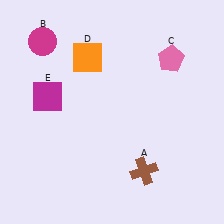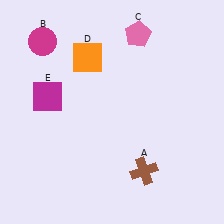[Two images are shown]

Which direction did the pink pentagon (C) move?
The pink pentagon (C) moved left.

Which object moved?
The pink pentagon (C) moved left.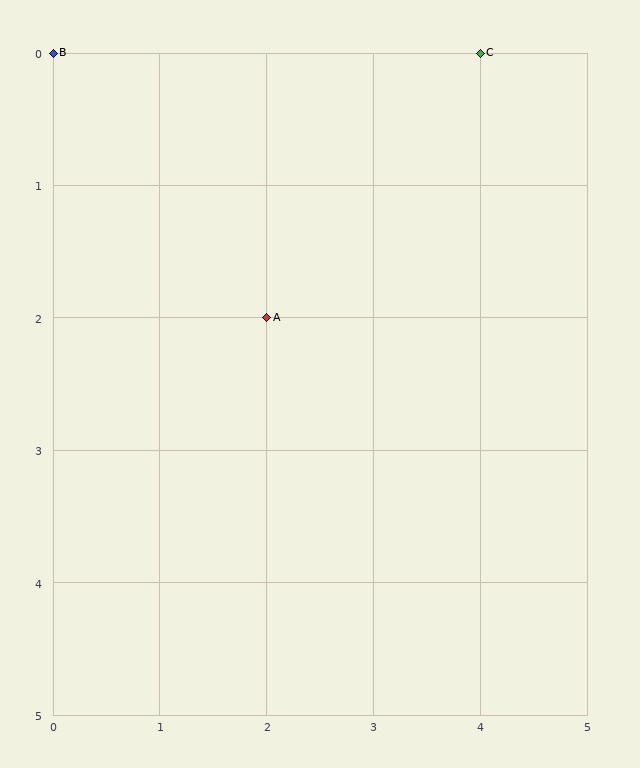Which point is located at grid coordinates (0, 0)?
Point B is at (0, 0).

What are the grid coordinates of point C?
Point C is at grid coordinates (4, 0).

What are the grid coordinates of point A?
Point A is at grid coordinates (2, 2).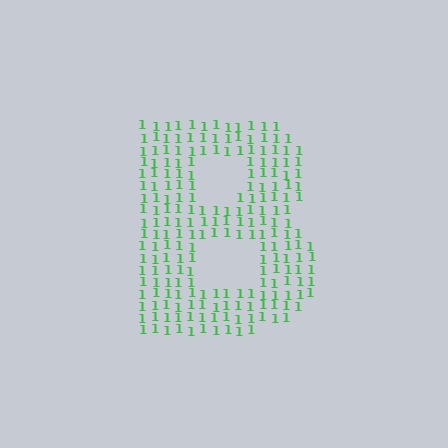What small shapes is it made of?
It is made of small digit 1's.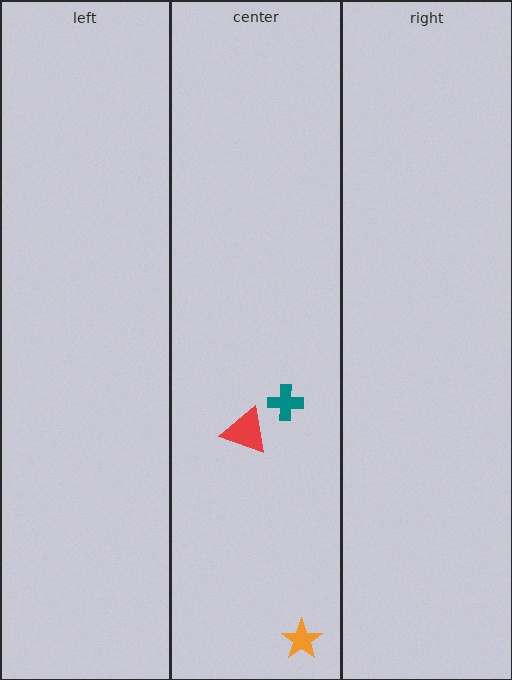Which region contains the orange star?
The center region.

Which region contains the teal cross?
The center region.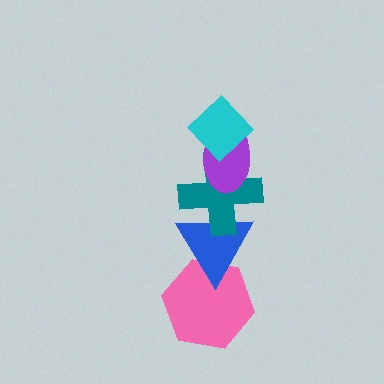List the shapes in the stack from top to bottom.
From top to bottom: the cyan diamond, the purple ellipse, the teal cross, the blue triangle, the pink hexagon.